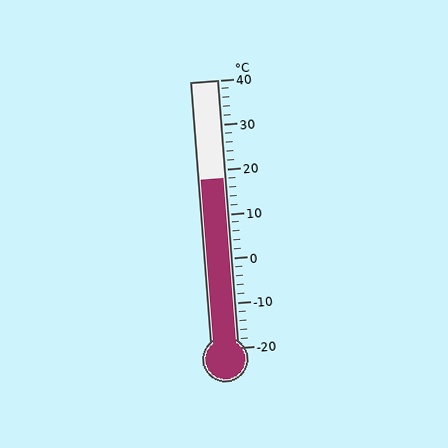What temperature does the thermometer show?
The thermometer shows approximately 18°C.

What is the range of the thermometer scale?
The thermometer scale ranges from -20°C to 40°C.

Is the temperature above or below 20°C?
The temperature is below 20°C.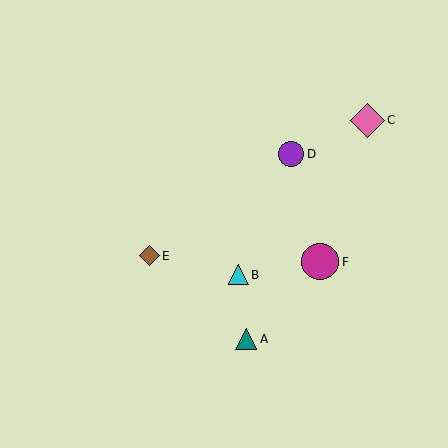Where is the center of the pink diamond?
The center of the pink diamond is at (367, 120).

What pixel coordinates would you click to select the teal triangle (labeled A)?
Click at (246, 339) to select the teal triangle A.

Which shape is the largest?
The magenta circle (labeled F) is the largest.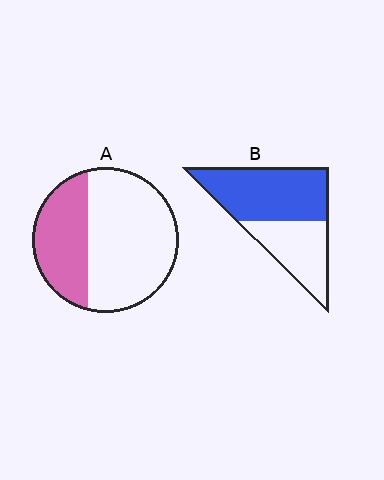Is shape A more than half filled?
No.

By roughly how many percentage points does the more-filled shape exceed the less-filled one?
By roughly 25 percentage points (B over A).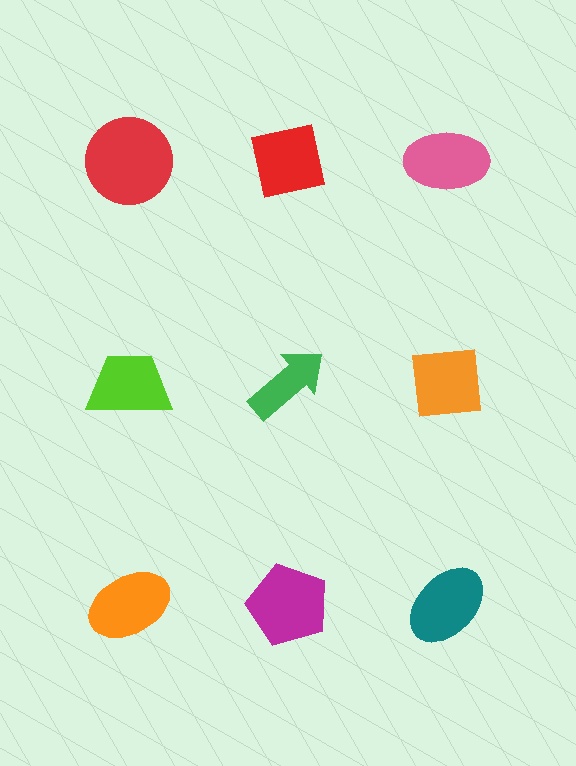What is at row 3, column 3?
A teal ellipse.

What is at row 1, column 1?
A red circle.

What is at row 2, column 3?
An orange square.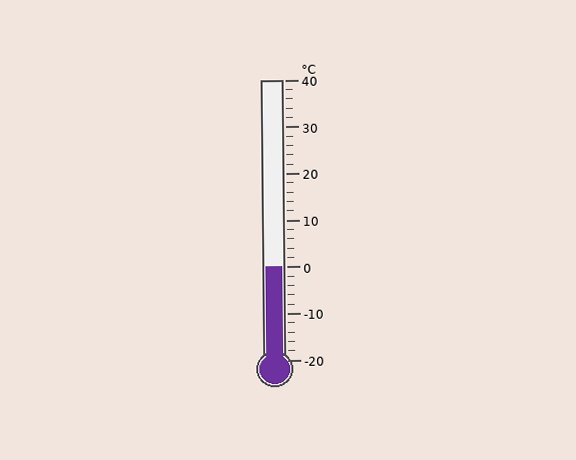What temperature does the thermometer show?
The thermometer shows approximately 0°C.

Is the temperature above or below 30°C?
The temperature is below 30°C.